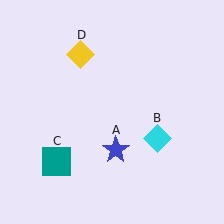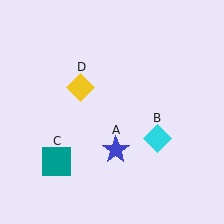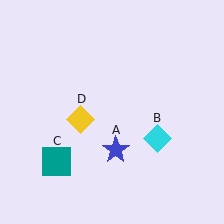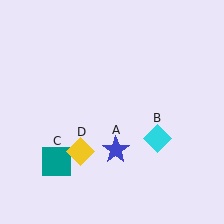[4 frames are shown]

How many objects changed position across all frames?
1 object changed position: yellow diamond (object D).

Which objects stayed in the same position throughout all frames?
Blue star (object A) and cyan diamond (object B) and teal square (object C) remained stationary.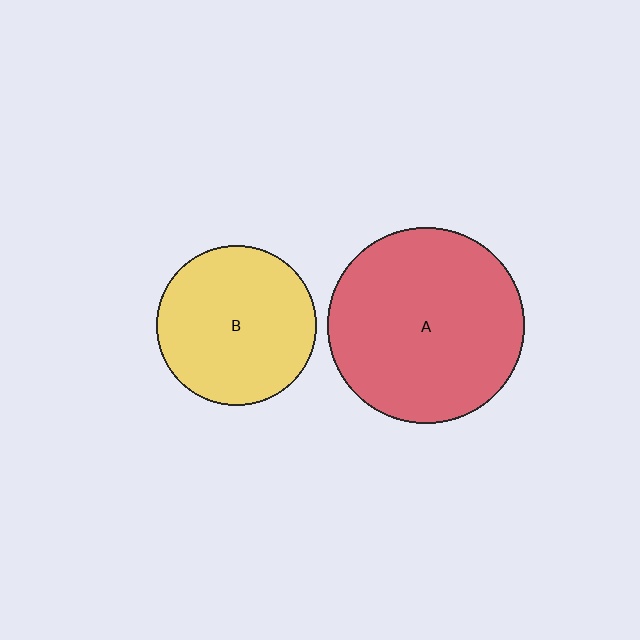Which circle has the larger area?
Circle A (red).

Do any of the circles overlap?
No, none of the circles overlap.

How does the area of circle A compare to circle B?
Approximately 1.5 times.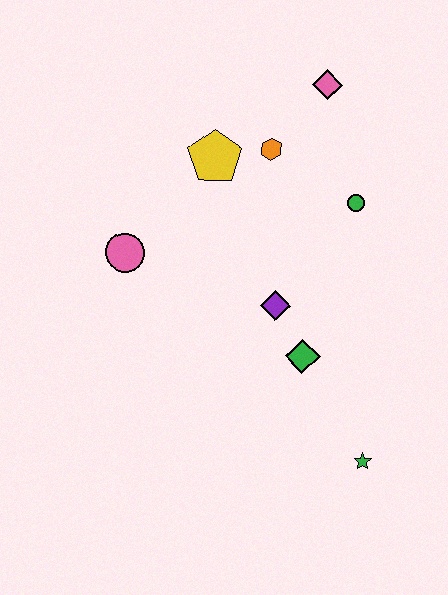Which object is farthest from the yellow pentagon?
The green star is farthest from the yellow pentagon.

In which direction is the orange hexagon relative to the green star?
The orange hexagon is above the green star.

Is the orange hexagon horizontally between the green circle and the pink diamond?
No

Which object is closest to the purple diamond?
The green diamond is closest to the purple diamond.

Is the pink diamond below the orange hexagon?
No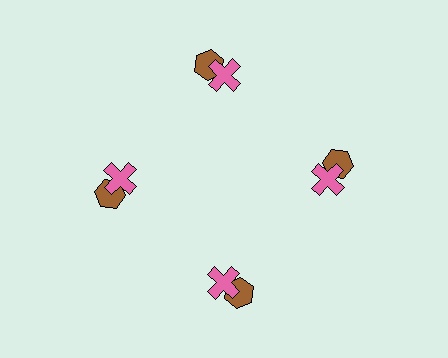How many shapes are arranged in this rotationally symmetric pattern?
There are 8 shapes, arranged in 4 groups of 2.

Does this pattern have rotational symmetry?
Yes, this pattern has 4-fold rotational symmetry. It looks the same after rotating 90 degrees around the center.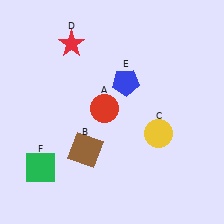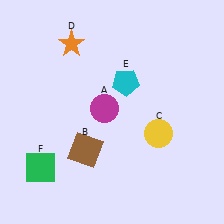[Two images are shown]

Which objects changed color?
A changed from red to magenta. D changed from red to orange. E changed from blue to cyan.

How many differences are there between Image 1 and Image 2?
There are 3 differences between the two images.